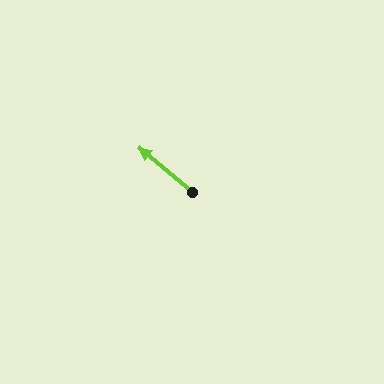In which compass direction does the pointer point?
Northwest.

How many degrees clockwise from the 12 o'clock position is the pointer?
Approximately 310 degrees.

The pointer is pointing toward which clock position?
Roughly 10 o'clock.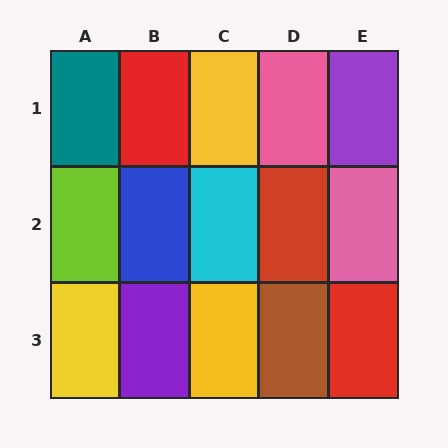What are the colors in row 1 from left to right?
Teal, red, yellow, pink, purple.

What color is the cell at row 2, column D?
Red.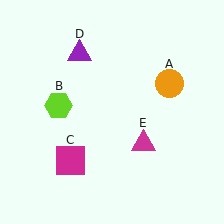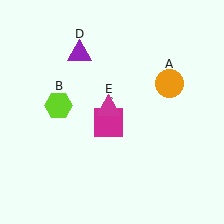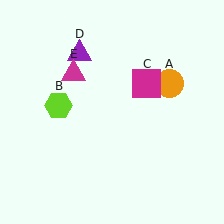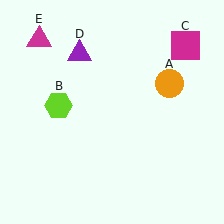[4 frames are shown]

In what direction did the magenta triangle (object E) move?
The magenta triangle (object E) moved up and to the left.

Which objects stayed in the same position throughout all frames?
Orange circle (object A) and lime hexagon (object B) and purple triangle (object D) remained stationary.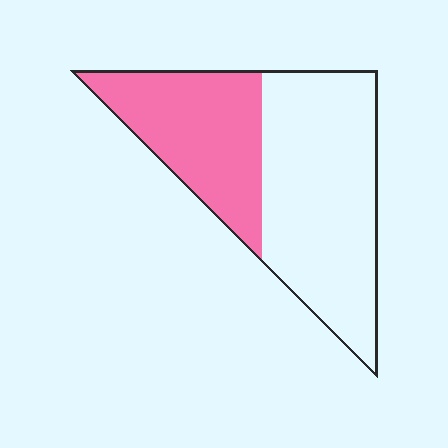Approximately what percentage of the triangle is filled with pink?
Approximately 40%.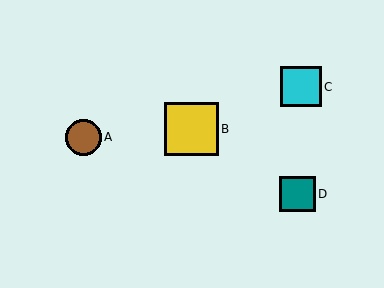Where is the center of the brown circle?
The center of the brown circle is at (83, 137).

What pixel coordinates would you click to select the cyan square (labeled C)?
Click at (301, 87) to select the cyan square C.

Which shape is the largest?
The yellow square (labeled B) is the largest.